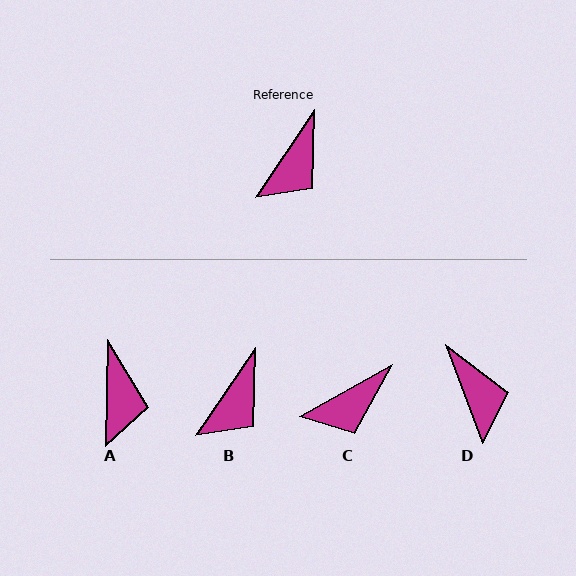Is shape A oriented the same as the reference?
No, it is off by about 33 degrees.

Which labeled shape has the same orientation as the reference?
B.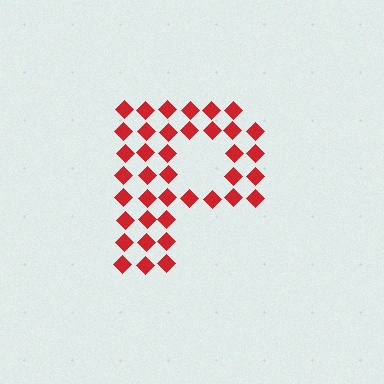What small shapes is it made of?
It is made of small diamonds.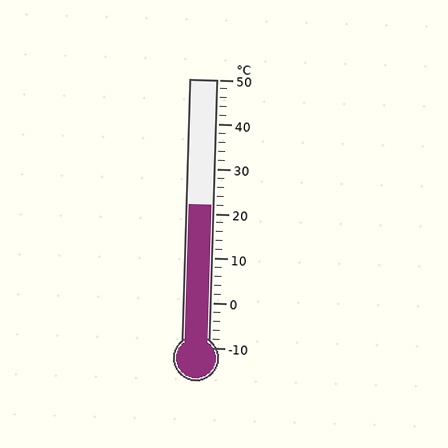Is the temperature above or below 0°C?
The temperature is above 0°C.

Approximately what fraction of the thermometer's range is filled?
The thermometer is filled to approximately 55% of its range.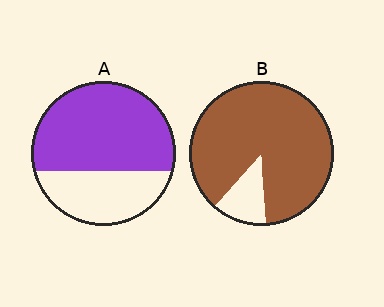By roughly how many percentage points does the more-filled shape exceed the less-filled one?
By roughly 20 percentage points (B over A).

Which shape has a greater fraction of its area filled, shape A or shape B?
Shape B.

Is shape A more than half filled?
Yes.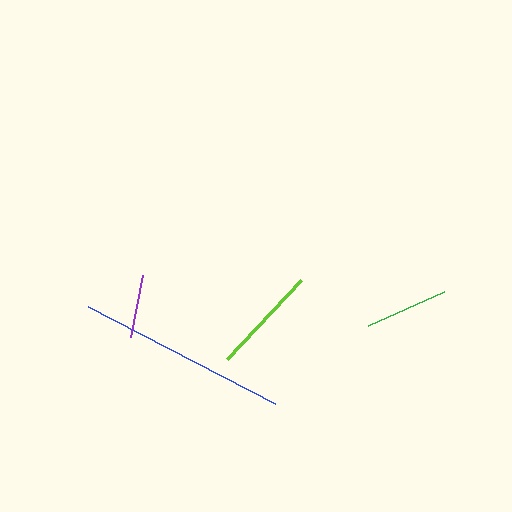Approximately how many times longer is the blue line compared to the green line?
The blue line is approximately 2.5 times the length of the green line.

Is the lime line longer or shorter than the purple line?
The lime line is longer than the purple line.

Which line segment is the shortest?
The purple line is the shortest at approximately 63 pixels.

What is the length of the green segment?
The green segment is approximately 84 pixels long.